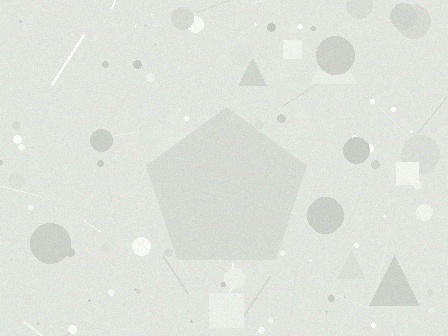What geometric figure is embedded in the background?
A pentagon is embedded in the background.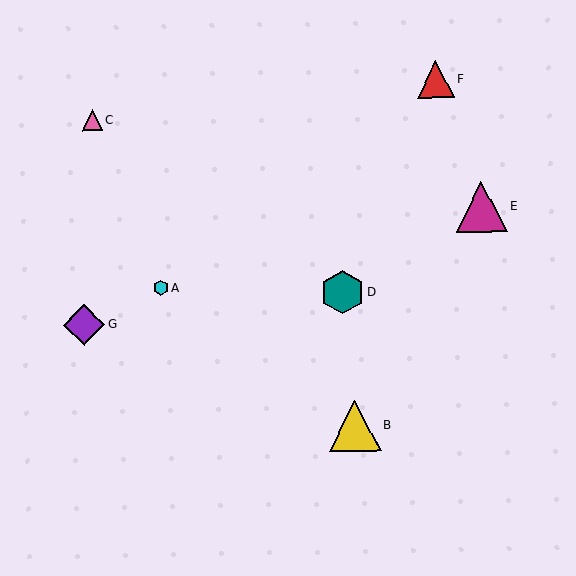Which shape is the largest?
The yellow triangle (labeled B) is the largest.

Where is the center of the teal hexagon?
The center of the teal hexagon is at (343, 292).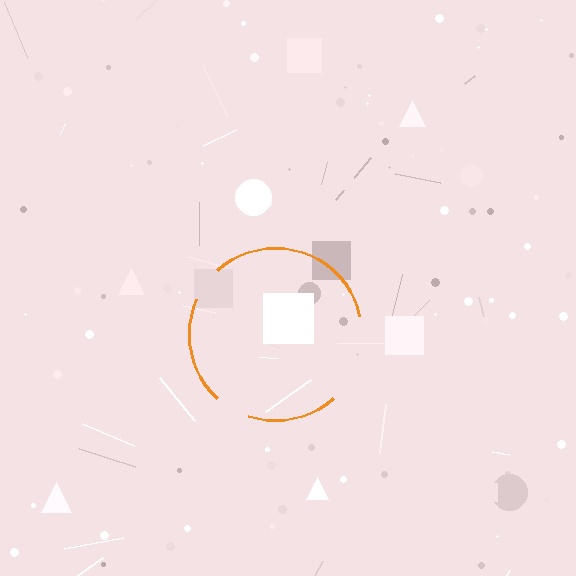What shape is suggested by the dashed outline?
The dashed outline suggests a circle.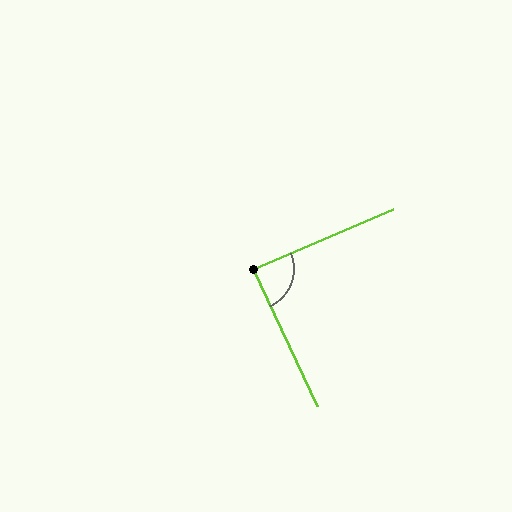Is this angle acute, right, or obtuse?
It is approximately a right angle.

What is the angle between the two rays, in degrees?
Approximately 88 degrees.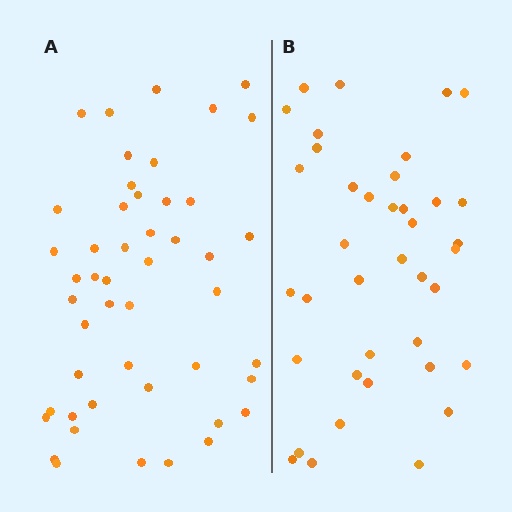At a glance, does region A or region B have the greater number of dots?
Region A (the left region) has more dots.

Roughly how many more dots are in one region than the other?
Region A has roughly 8 or so more dots than region B.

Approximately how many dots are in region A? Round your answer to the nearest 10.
About 50 dots. (The exact count is 48, which rounds to 50.)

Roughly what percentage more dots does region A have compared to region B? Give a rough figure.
About 25% more.